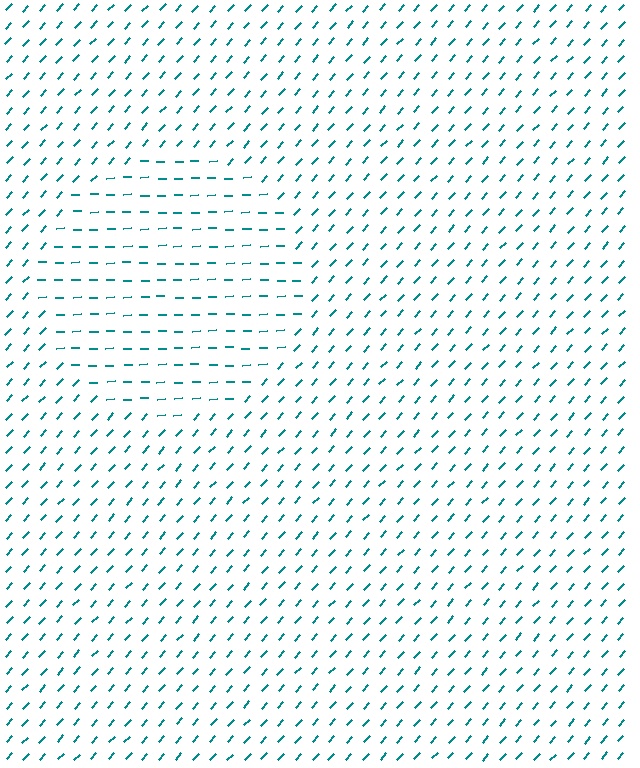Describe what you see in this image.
The image is filled with small teal line segments. A circle region in the image has lines oriented differently from the surrounding lines, creating a visible texture boundary.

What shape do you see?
I see a circle.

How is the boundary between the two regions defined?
The boundary is defined purely by a change in line orientation (approximately 45 degrees difference). All lines are the same color and thickness.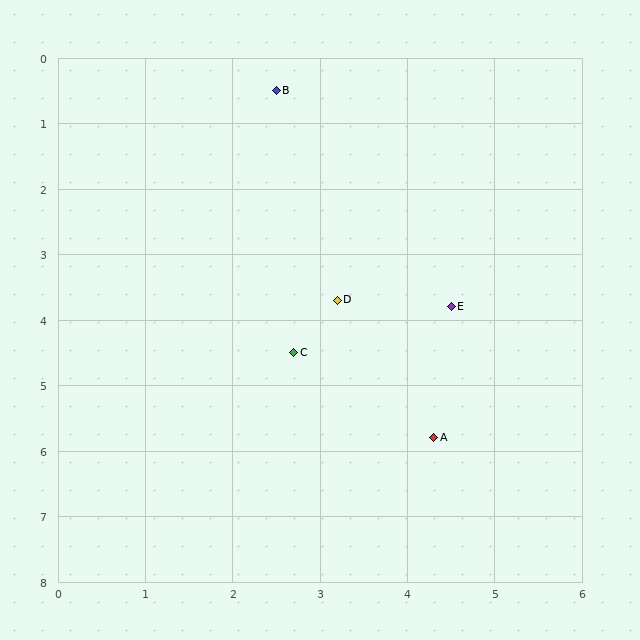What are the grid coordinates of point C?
Point C is at approximately (2.7, 4.5).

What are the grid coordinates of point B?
Point B is at approximately (2.5, 0.5).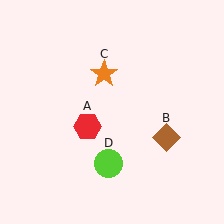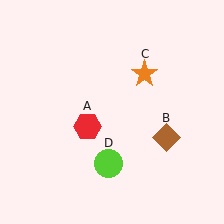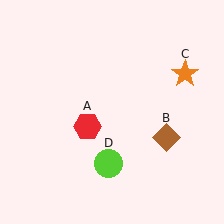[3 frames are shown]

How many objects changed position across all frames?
1 object changed position: orange star (object C).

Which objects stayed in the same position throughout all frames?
Red hexagon (object A) and brown diamond (object B) and lime circle (object D) remained stationary.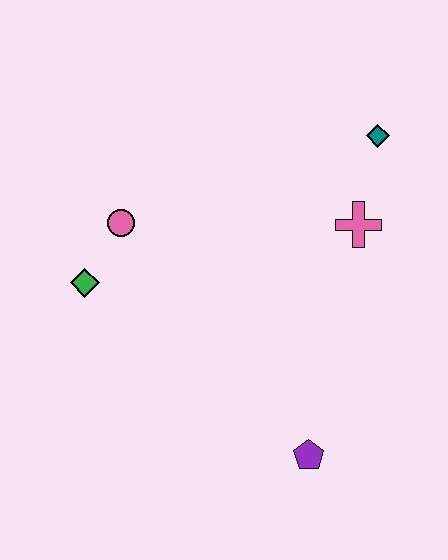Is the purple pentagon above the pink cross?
No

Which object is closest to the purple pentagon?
The pink cross is closest to the purple pentagon.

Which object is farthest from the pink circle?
The purple pentagon is farthest from the pink circle.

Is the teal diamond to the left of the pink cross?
No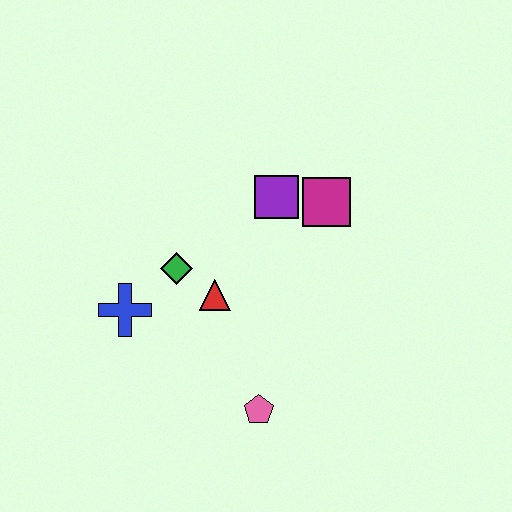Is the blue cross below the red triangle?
Yes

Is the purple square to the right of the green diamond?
Yes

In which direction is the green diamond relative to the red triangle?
The green diamond is to the left of the red triangle.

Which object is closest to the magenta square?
The purple square is closest to the magenta square.